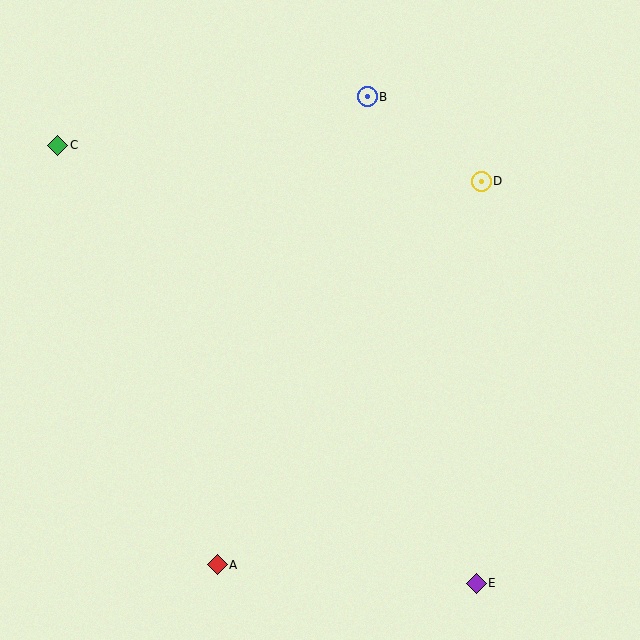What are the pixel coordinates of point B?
Point B is at (367, 97).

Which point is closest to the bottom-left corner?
Point A is closest to the bottom-left corner.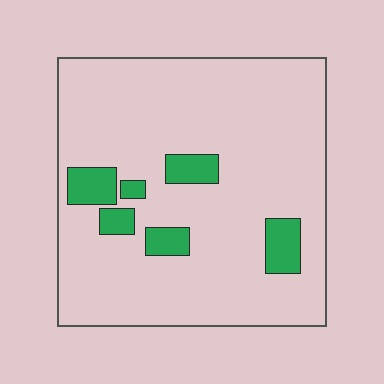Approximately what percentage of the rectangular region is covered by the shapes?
Approximately 10%.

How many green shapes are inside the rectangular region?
6.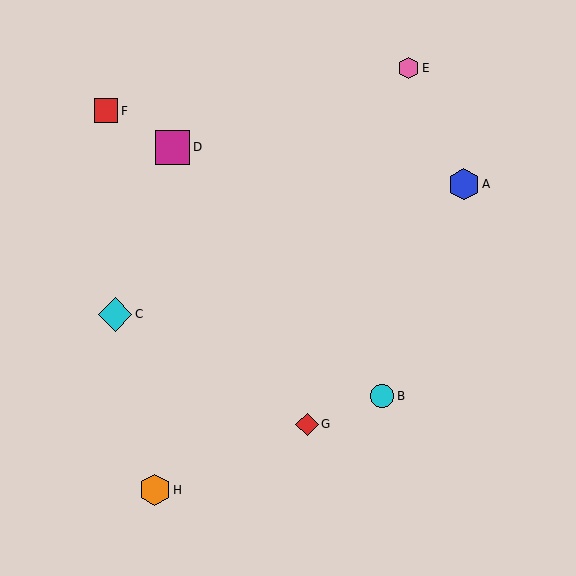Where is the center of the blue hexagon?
The center of the blue hexagon is at (464, 184).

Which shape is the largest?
The magenta square (labeled D) is the largest.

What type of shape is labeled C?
Shape C is a cyan diamond.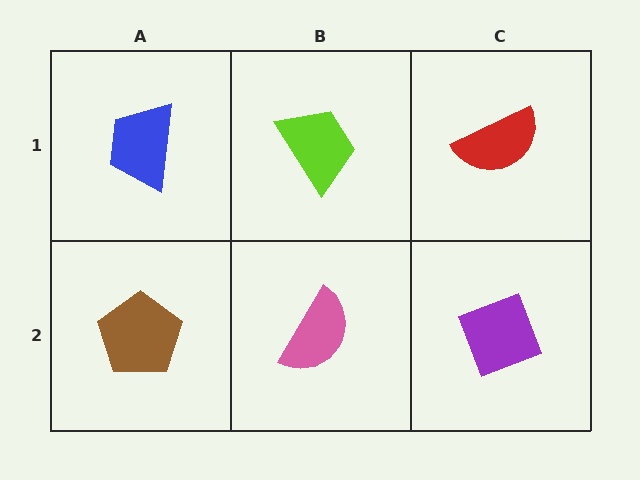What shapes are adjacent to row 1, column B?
A pink semicircle (row 2, column B), a blue trapezoid (row 1, column A), a red semicircle (row 1, column C).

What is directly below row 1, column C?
A purple diamond.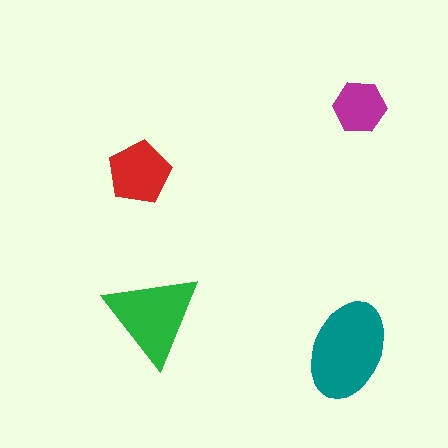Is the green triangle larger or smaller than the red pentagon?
Larger.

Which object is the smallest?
The magenta hexagon.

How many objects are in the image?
There are 4 objects in the image.